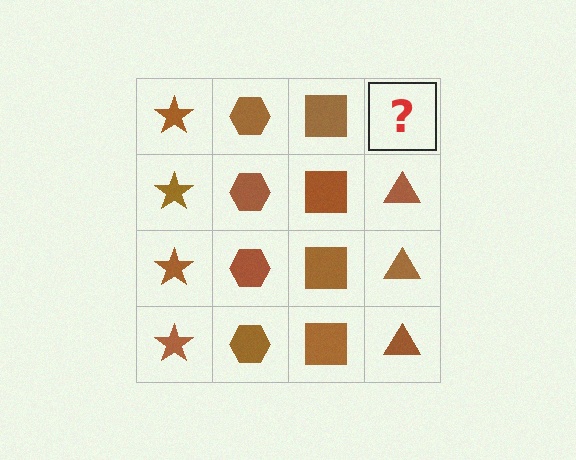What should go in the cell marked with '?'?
The missing cell should contain a brown triangle.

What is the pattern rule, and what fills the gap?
The rule is that each column has a consistent shape. The gap should be filled with a brown triangle.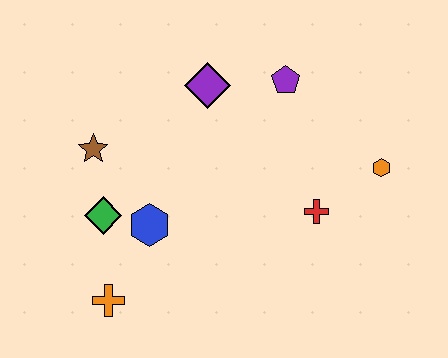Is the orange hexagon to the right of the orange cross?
Yes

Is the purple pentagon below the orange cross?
No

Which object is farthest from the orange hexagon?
The orange cross is farthest from the orange hexagon.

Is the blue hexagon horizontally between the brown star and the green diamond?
No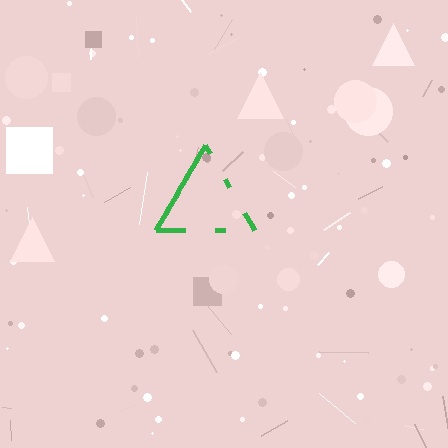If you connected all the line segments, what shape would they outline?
They would outline a triangle.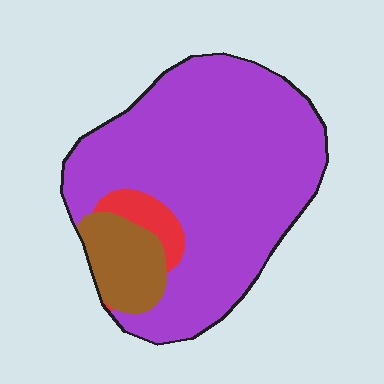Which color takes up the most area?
Purple, at roughly 80%.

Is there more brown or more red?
Brown.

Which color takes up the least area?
Red, at roughly 5%.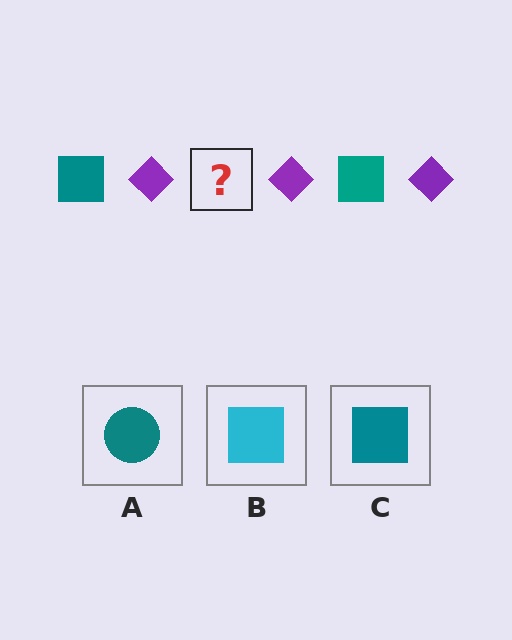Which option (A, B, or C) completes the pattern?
C.